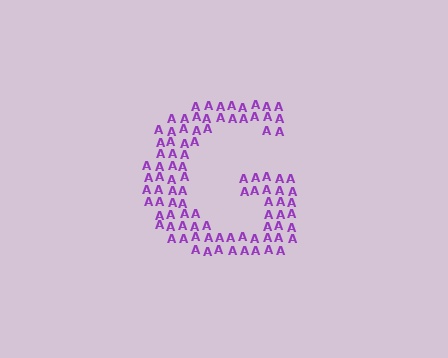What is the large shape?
The large shape is the letter G.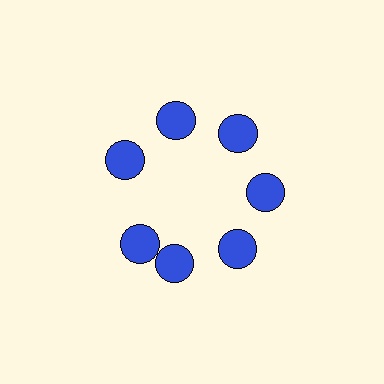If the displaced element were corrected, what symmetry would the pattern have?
It would have 7-fold rotational symmetry — the pattern would map onto itself every 51 degrees.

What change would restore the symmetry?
The symmetry would be restored by rotating it back into even spacing with its neighbors so that all 7 circles sit at equal angles and equal distance from the center.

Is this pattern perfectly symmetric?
No. The 7 blue circles are arranged in a ring, but one element near the 8 o'clock position is rotated out of alignment along the ring, breaking the 7-fold rotational symmetry.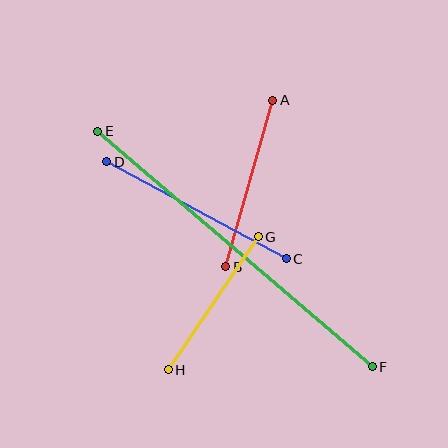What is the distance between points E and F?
The distance is approximately 362 pixels.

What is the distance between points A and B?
The distance is approximately 173 pixels.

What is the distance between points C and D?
The distance is approximately 204 pixels.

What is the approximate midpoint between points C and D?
The midpoint is at approximately (197, 210) pixels.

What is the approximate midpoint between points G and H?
The midpoint is at approximately (213, 303) pixels.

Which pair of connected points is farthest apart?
Points E and F are farthest apart.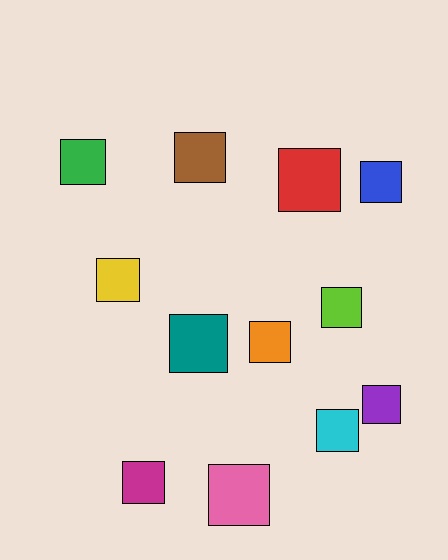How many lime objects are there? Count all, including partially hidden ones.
There is 1 lime object.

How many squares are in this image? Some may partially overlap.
There are 12 squares.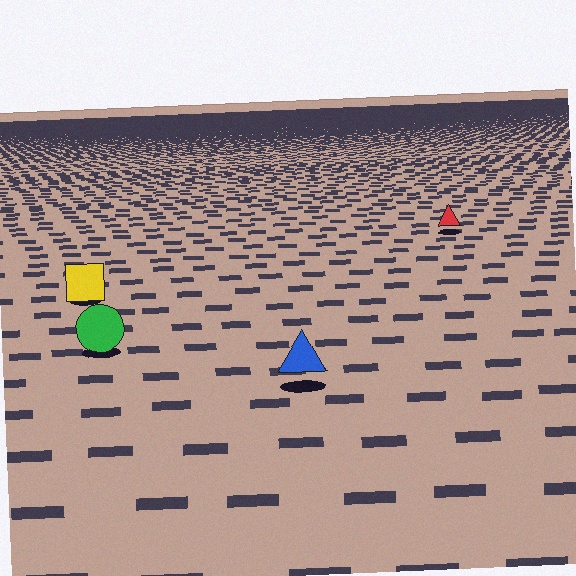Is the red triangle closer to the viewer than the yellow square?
No. The yellow square is closer — you can tell from the texture gradient: the ground texture is coarser near it.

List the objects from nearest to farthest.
From nearest to farthest: the blue triangle, the green circle, the yellow square, the red triangle.